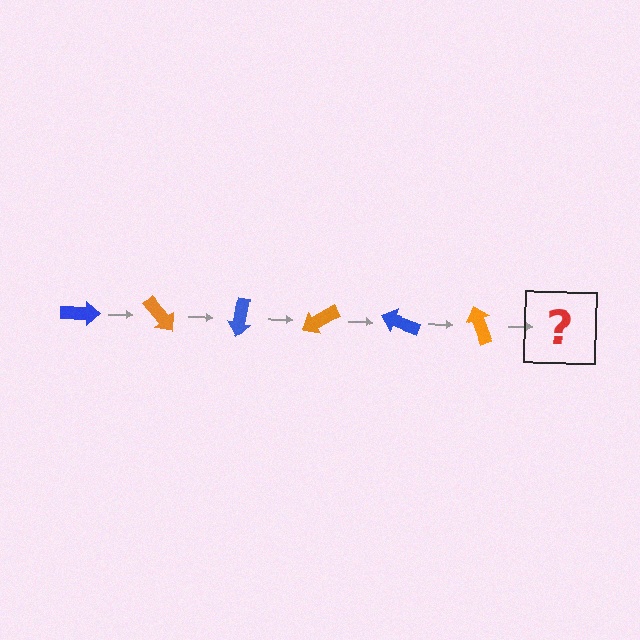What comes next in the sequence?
The next element should be a blue arrow, rotated 300 degrees from the start.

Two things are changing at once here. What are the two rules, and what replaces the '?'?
The two rules are that it rotates 50 degrees each step and the color cycles through blue and orange. The '?' should be a blue arrow, rotated 300 degrees from the start.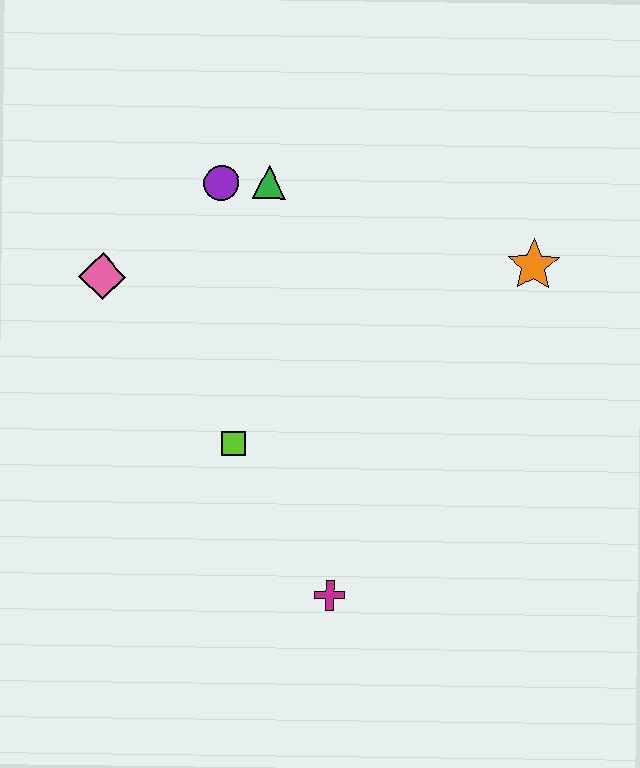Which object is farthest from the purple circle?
The magenta cross is farthest from the purple circle.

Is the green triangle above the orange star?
Yes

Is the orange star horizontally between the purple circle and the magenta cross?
No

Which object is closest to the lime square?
The magenta cross is closest to the lime square.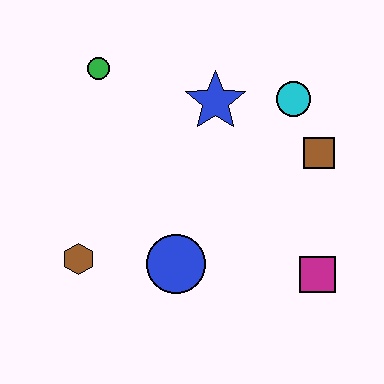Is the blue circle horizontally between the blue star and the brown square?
No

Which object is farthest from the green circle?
The magenta square is farthest from the green circle.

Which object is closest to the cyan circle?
The brown square is closest to the cyan circle.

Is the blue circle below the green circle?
Yes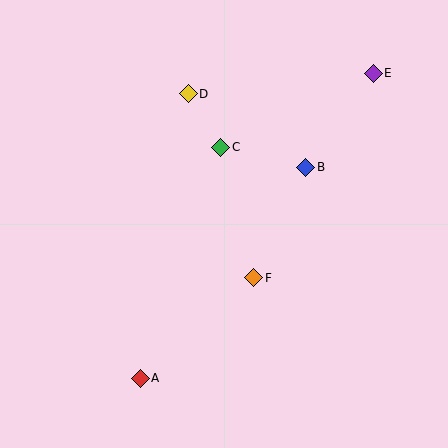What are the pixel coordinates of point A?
Point A is at (140, 378).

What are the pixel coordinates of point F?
Point F is at (254, 278).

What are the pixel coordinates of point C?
Point C is at (221, 147).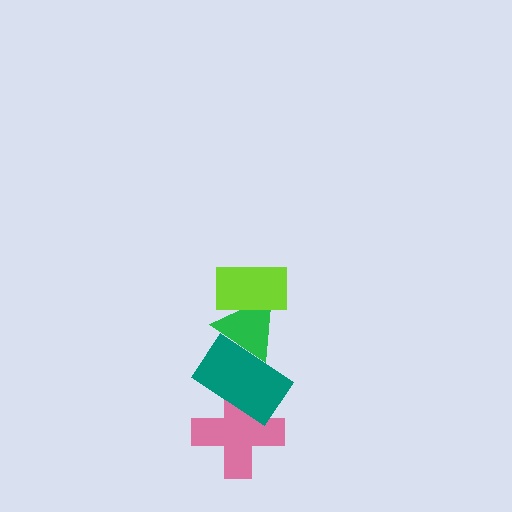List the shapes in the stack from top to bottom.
From top to bottom: the lime rectangle, the green triangle, the teal rectangle, the pink cross.